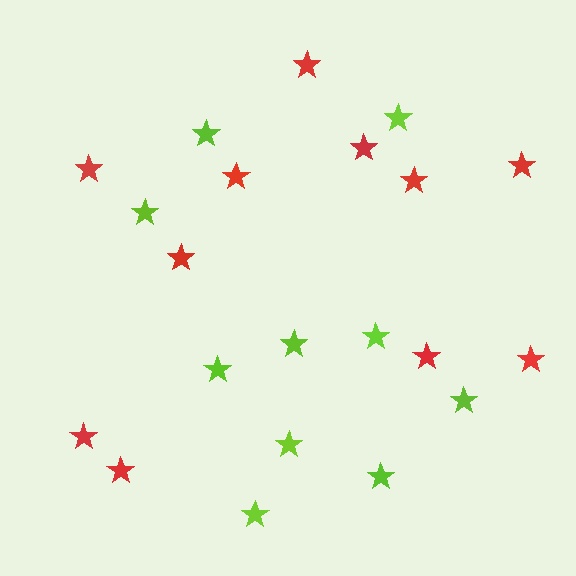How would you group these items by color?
There are 2 groups: one group of lime stars (10) and one group of red stars (11).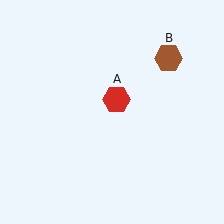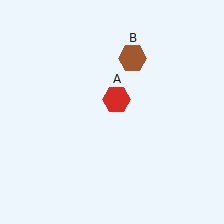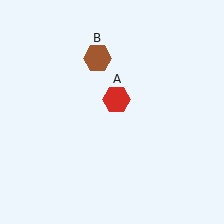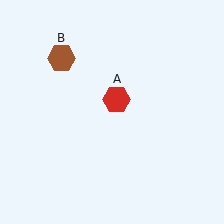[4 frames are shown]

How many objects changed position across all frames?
1 object changed position: brown hexagon (object B).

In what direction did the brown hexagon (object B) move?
The brown hexagon (object B) moved left.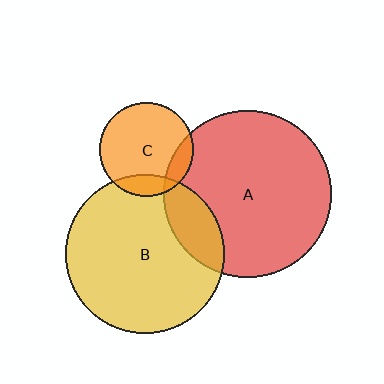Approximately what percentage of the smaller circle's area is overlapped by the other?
Approximately 15%.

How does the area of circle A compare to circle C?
Approximately 3.2 times.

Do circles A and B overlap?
Yes.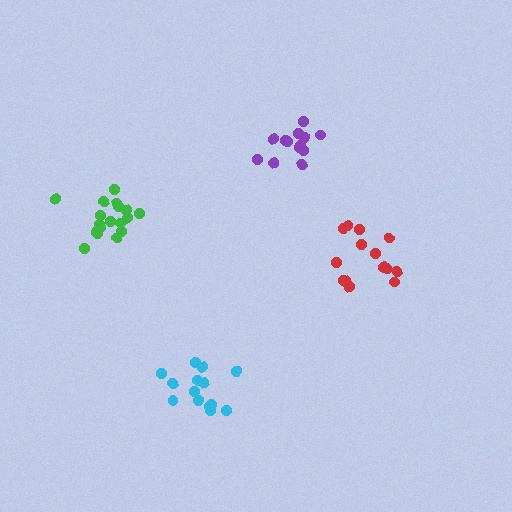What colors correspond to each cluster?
The clusters are colored: green, cyan, red, purple.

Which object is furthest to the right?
The red cluster is rightmost.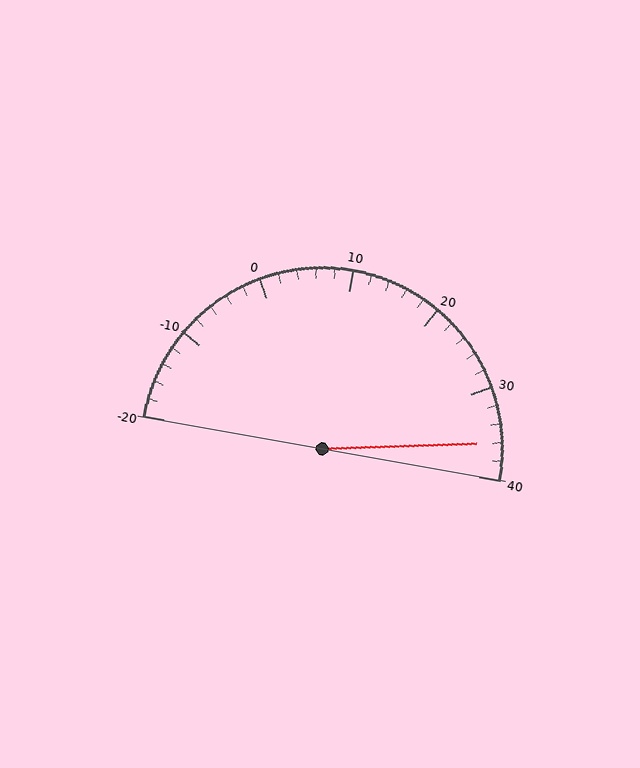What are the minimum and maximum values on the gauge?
The gauge ranges from -20 to 40.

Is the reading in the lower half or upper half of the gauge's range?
The reading is in the upper half of the range (-20 to 40).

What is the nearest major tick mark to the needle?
The nearest major tick mark is 40.